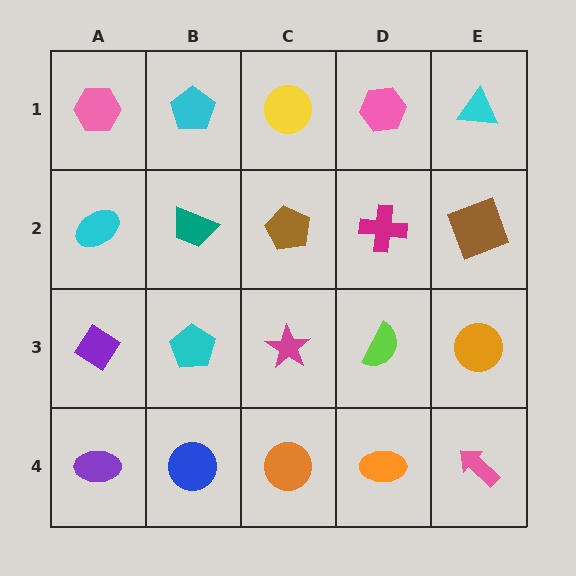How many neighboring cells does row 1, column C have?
3.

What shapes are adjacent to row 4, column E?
An orange circle (row 3, column E), an orange ellipse (row 4, column D).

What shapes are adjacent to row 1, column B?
A teal trapezoid (row 2, column B), a pink hexagon (row 1, column A), a yellow circle (row 1, column C).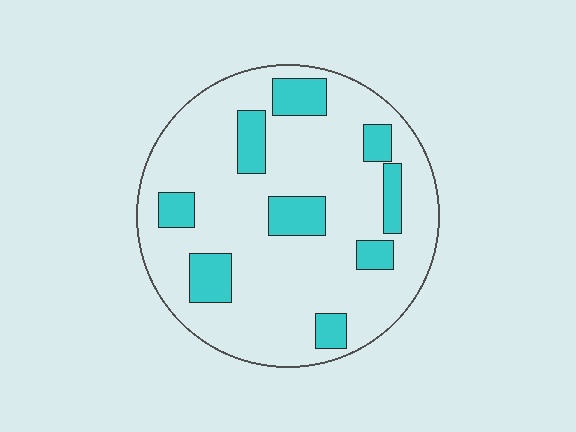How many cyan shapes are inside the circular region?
9.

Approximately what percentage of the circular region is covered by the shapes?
Approximately 20%.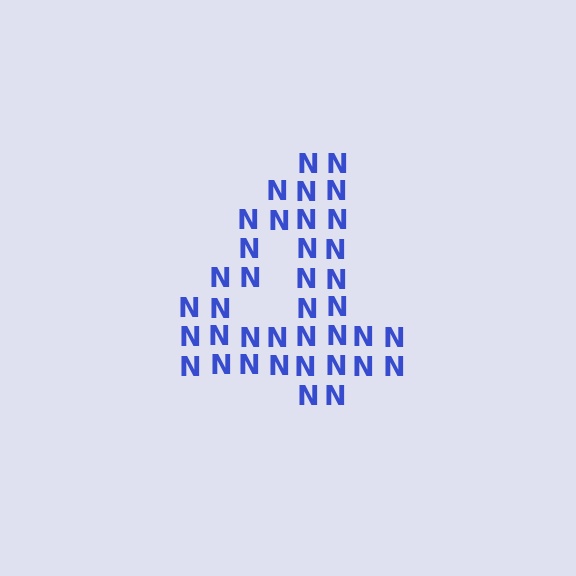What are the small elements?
The small elements are letter N's.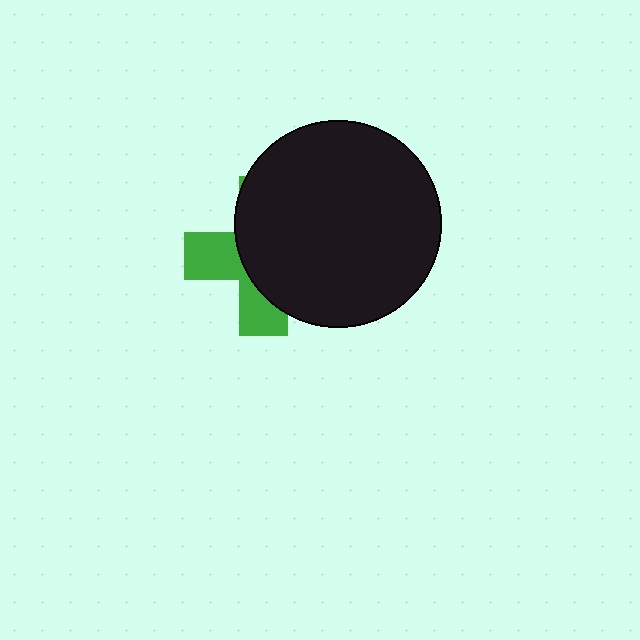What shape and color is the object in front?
The object in front is a black circle.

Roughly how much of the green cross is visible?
A small part of it is visible (roughly 36%).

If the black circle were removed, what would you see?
You would see the complete green cross.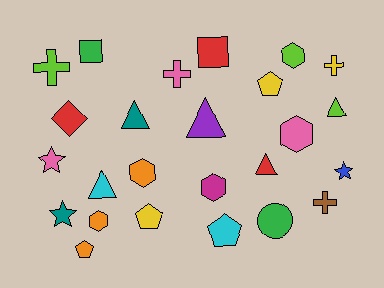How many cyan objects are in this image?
There are 2 cyan objects.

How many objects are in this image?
There are 25 objects.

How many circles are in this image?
There is 1 circle.